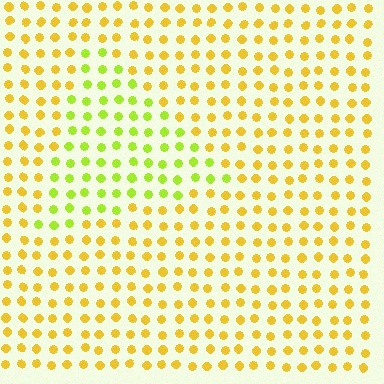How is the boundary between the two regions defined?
The boundary is defined purely by a slight shift in hue (about 36 degrees). Spacing, size, and orientation are identical on both sides.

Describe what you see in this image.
The image is filled with small yellow elements in a uniform arrangement. A triangle-shaped region is visible where the elements are tinted to a slightly different hue, forming a subtle color boundary.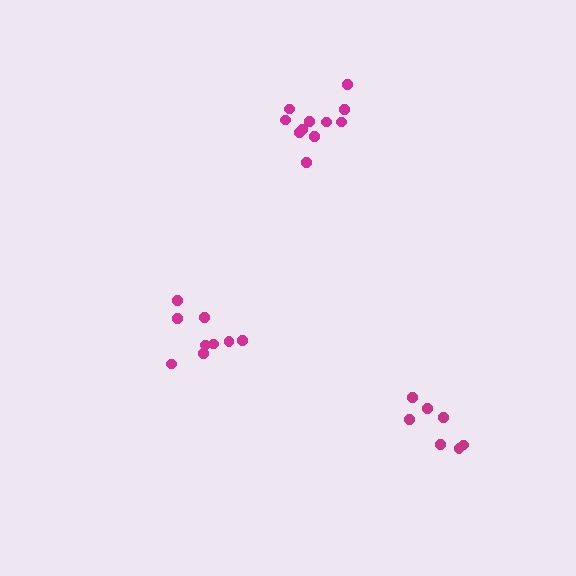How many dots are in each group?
Group 1: 9 dots, Group 2: 11 dots, Group 3: 7 dots (27 total).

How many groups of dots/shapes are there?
There are 3 groups.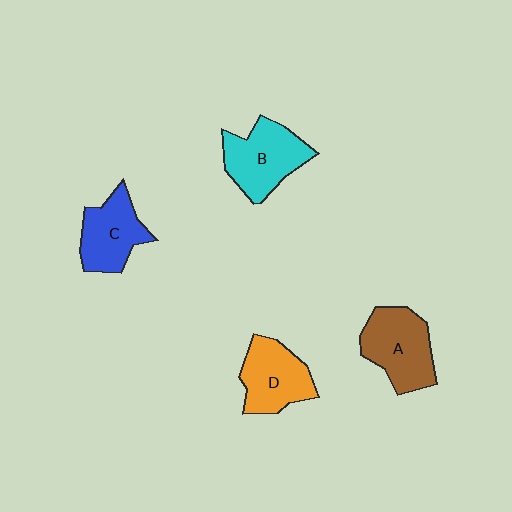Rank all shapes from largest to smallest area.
From largest to smallest: B (cyan), A (brown), D (orange), C (blue).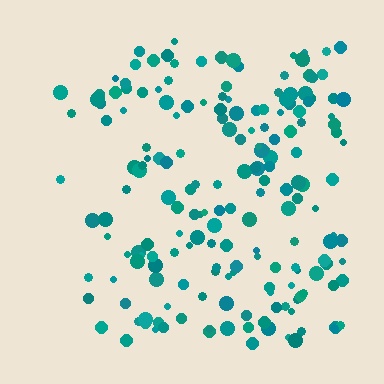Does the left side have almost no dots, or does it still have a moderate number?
Still a moderate number, just noticeably fewer than the right.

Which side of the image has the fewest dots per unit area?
The left.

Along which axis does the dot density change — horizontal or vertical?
Horizontal.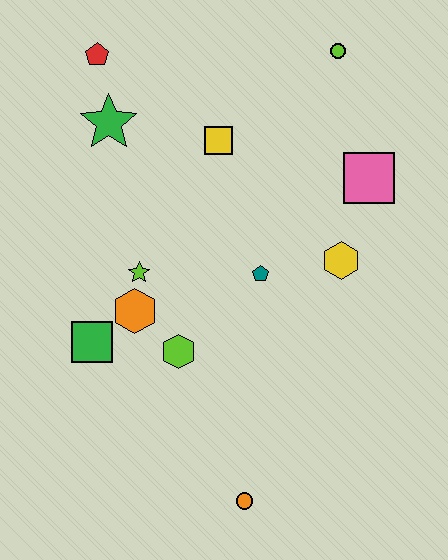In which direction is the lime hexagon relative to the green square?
The lime hexagon is to the right of the green square.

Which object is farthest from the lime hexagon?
The lime circle is farthest from the lime hexagon.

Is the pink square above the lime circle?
No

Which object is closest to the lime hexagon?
The orange hexagon is closest to the lime hexagon.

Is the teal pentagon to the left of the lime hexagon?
No